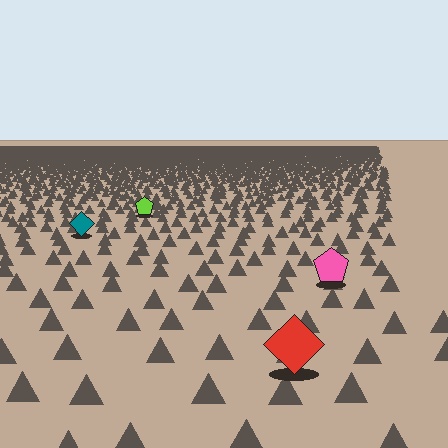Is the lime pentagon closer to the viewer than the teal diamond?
No. The teal diamond is closer — you can tell from the texture gradient: the ground texture is coarser near it.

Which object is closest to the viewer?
The red diamond is closest. The texture marks near it are larger and more spread out.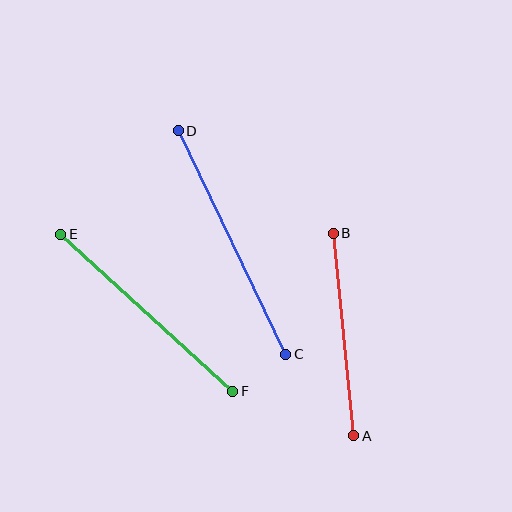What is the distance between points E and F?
The distance is approximately 233 pixels.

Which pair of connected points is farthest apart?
Points C and D are farthest apart.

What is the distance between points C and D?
The distance is approximately 248 pixels.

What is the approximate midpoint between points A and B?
The midpoint is at approximately (343, 334) pixels.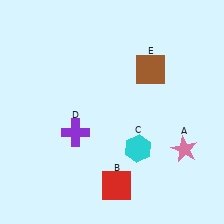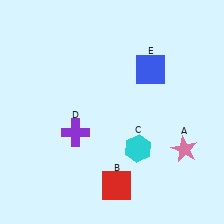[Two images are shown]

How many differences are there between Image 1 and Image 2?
There is 1 difference between the two images.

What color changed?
The square (E) changed from brown in Image 1 to blue in Image 2.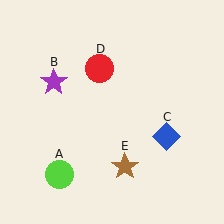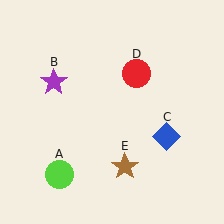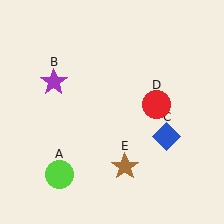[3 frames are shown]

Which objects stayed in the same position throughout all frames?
Lime circle (object A) and purple star (object B) and blue diamond (object C) and brown star (object E) remained stationary.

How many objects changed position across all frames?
1 object changed position: red circle (object D).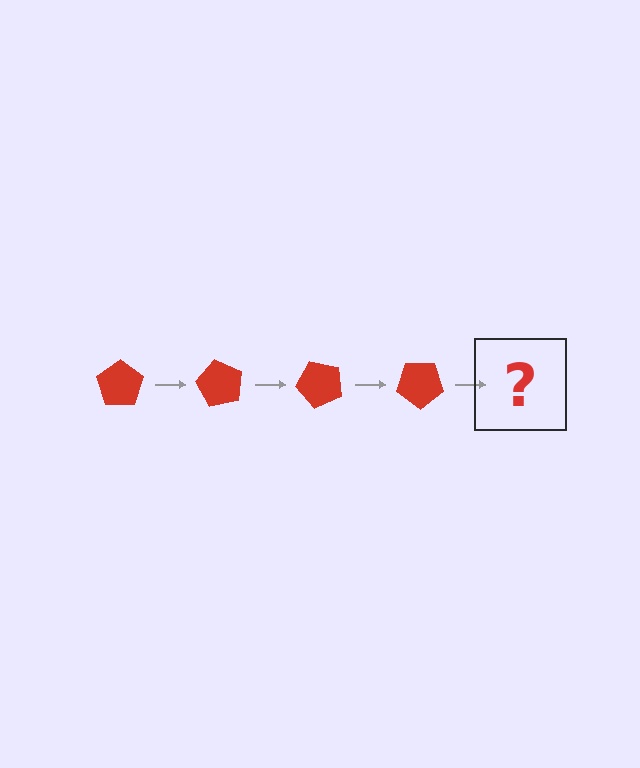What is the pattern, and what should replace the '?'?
The pattern is that the pentagon rotates 60 degrees each step. The '?' should be a red pentagon rotated 240 degrees.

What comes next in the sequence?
The next element should be a red pentagon rotated 240 degrees.